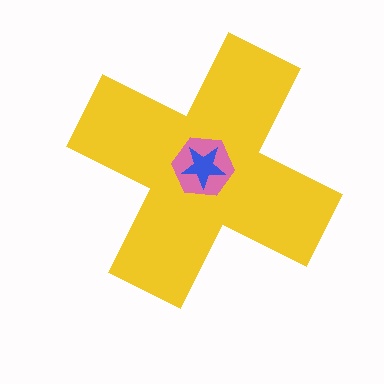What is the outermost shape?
The yellow cross.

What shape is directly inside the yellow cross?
The pink hexagon.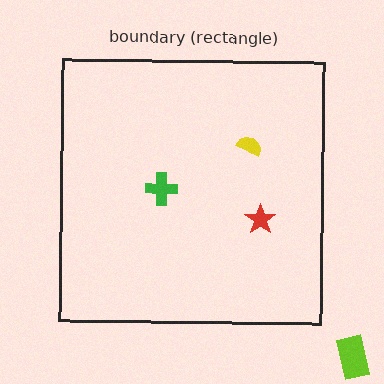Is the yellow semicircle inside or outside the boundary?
Inside.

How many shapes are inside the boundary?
3 inside, 1 outside.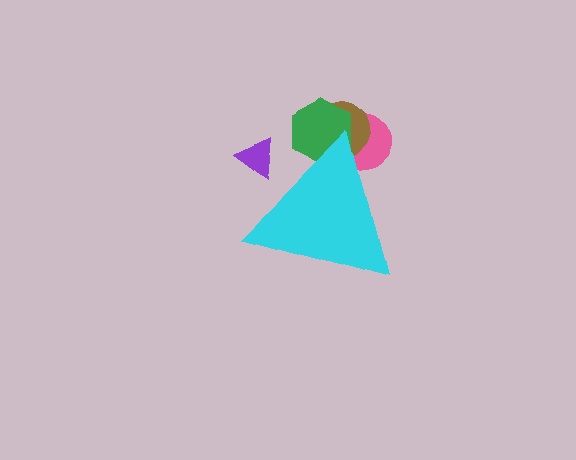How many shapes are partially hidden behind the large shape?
4 shapes are partially hidden.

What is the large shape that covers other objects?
A cyan triangle.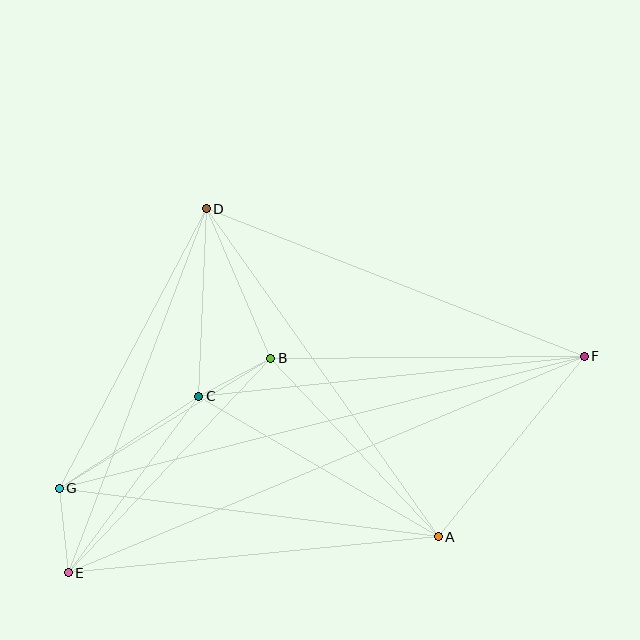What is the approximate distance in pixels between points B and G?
The distance between B and G is approximately 248 pixels.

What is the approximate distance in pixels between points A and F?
The distance between A and F is approximately 232 pixels.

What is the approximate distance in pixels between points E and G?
The distance between E and G is approximately 85 pixels.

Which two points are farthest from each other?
Points E and F are farthest from each other.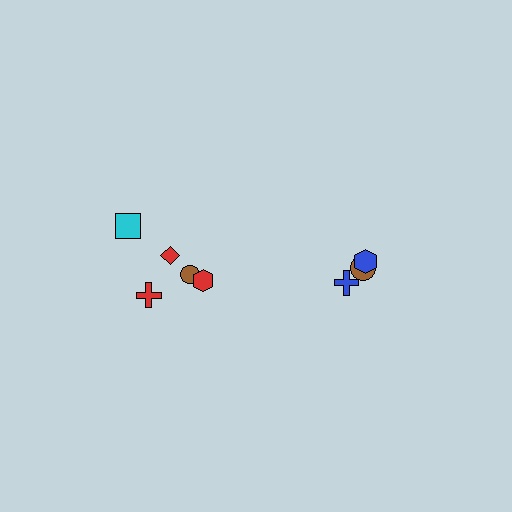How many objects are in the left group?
There are 5 objects.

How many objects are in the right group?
There are 3 objects.